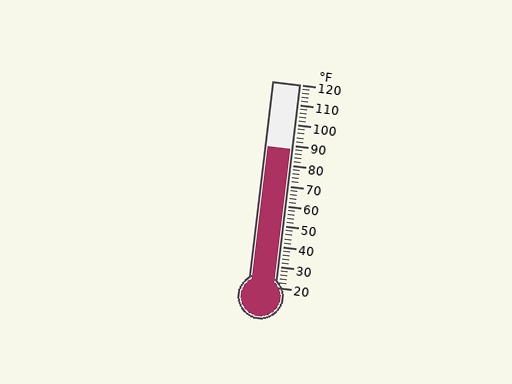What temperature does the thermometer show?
The thermometer shows approximately 88°F.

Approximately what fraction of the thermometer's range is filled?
The thermometer is filled to approximately 70% of its range.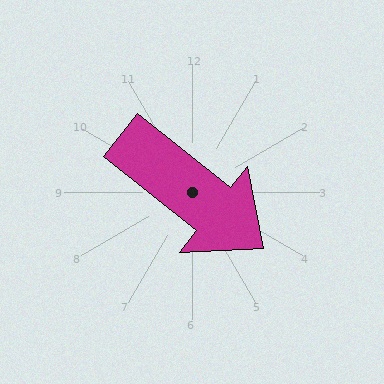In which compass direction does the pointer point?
Southeast.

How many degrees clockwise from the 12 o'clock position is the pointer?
Approximately 128 degrees.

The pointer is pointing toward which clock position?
Roughly 4 o'clock.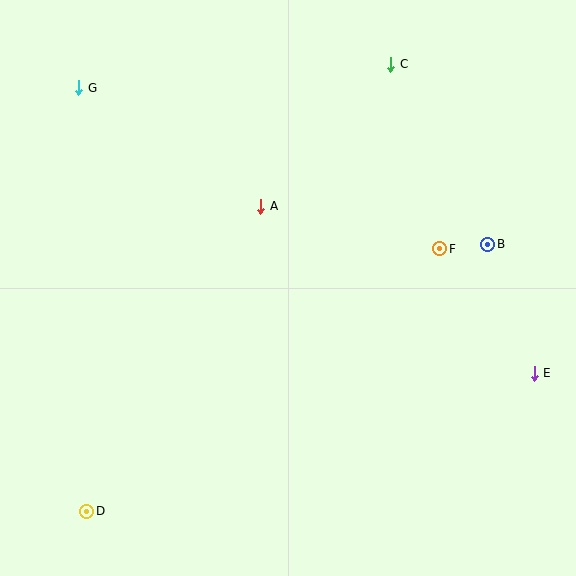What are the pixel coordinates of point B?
Point B is at (488, 244).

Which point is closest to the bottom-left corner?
Point D is closest to the bottom-left corner.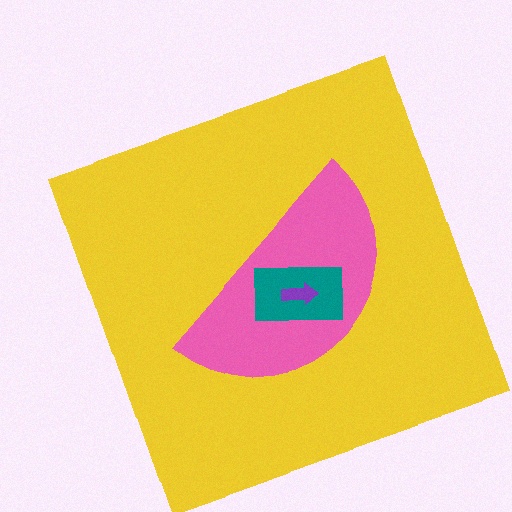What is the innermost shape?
The purple arrow.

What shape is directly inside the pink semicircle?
The teal rectangle.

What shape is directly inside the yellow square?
The pink semicircle.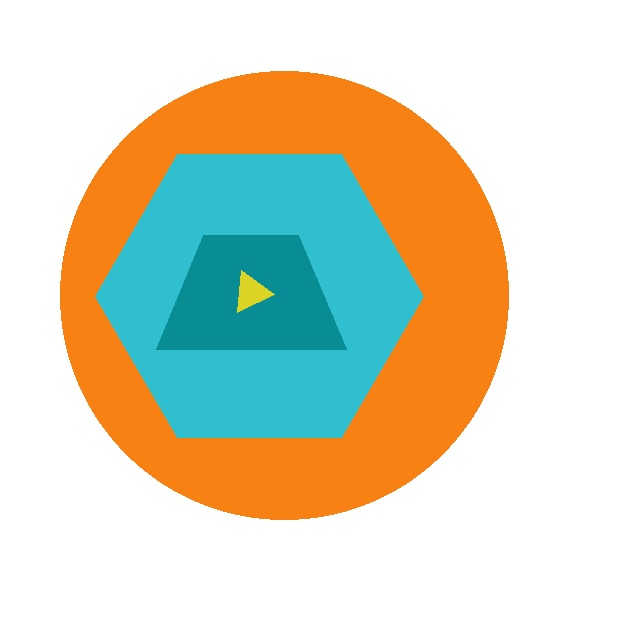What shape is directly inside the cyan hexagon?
The teal trapezoid.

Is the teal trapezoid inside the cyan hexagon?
Yes.